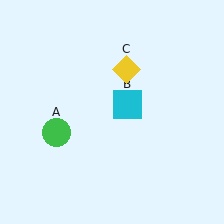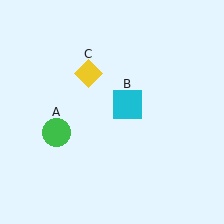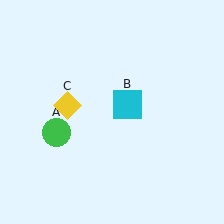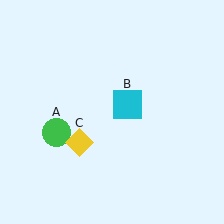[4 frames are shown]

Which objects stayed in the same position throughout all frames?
Green circle (object A) and cyan square (object B) remained stationary.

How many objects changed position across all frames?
1 object changed position: yellow diamond (object C).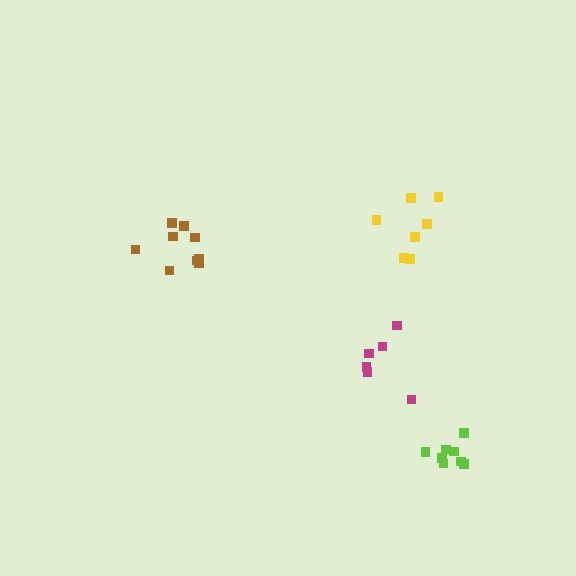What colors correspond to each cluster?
The clusters are colored: brown, lime, magenta, yellow.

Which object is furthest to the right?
The lime cluster is rightmost.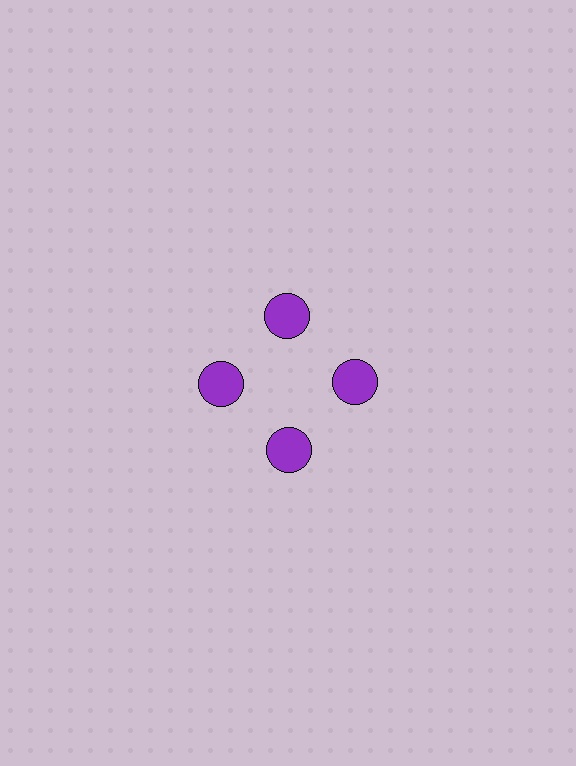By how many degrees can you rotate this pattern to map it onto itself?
The pattern maps onto itself every 90 degrees of rotation.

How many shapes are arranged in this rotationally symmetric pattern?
There are 4 shapes, arranged in 4 groups of 1.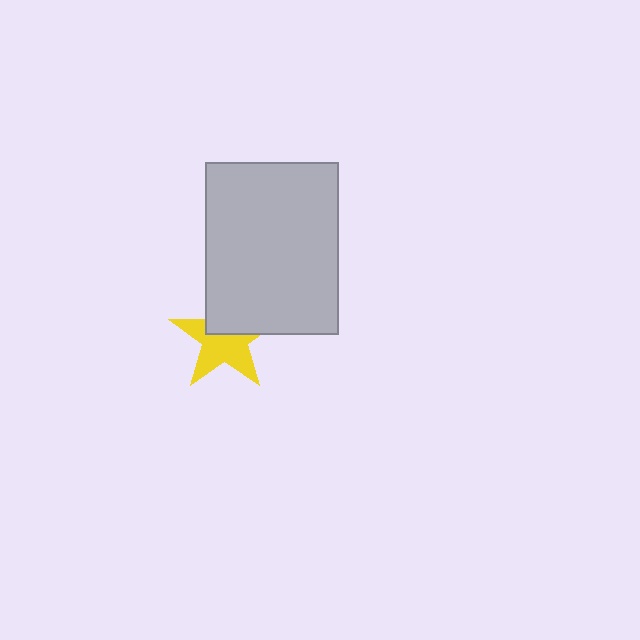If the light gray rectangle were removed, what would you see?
You would see the complete yellow star.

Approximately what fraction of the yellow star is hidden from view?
Roughly 40% of the yellow star is hidden behind the light gray rectangle.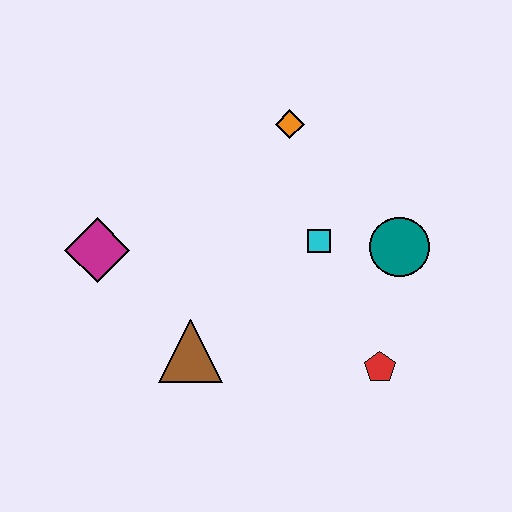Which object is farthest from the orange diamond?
The red pentagon is farthest from the orange diamond.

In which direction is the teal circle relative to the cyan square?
The teal circle is to the right of the cyan square.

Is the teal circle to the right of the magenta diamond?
Yes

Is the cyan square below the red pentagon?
No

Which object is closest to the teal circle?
The cyan square is closest to the teal circle.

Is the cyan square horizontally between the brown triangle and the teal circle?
Yes